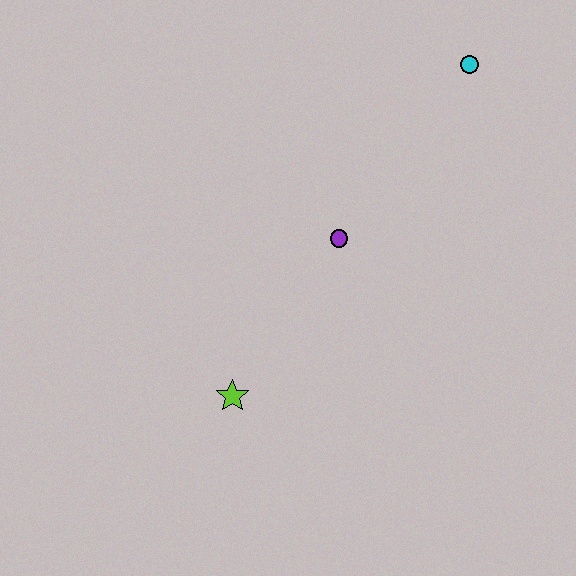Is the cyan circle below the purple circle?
No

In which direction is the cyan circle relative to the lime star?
The cyan circle is above the lime star.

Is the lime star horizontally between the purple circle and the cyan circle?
No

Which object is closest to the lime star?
The purple circle is closest to the lime star.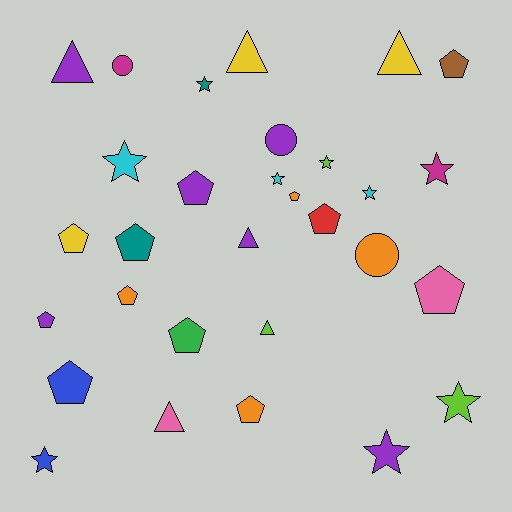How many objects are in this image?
There are 30 objects.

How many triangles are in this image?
There are 6 triangles.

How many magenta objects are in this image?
There are 2 magenta objects.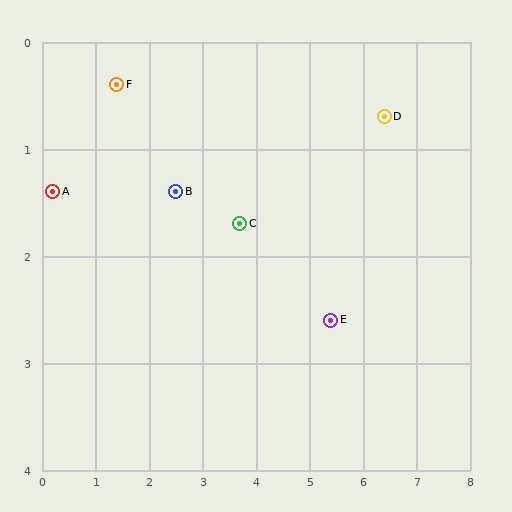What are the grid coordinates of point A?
Point A is at approximately (0.2, 1.4).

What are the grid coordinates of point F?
Point F is at approximately (1.4, 0.4).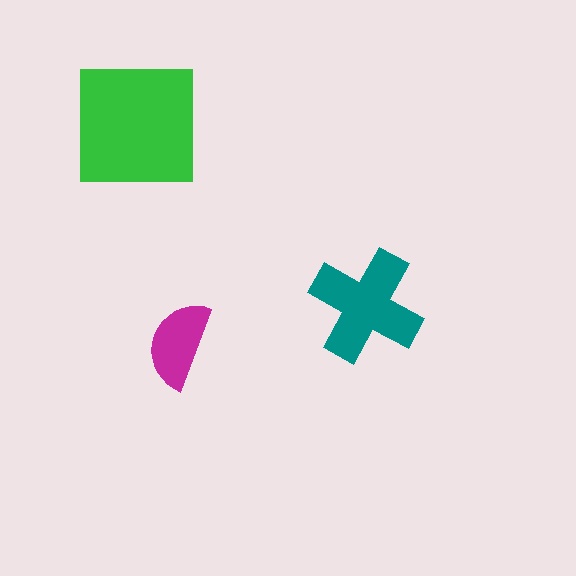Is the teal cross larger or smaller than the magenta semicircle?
Larger.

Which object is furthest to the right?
The teal cross is rightmost.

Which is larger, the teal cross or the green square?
The green square.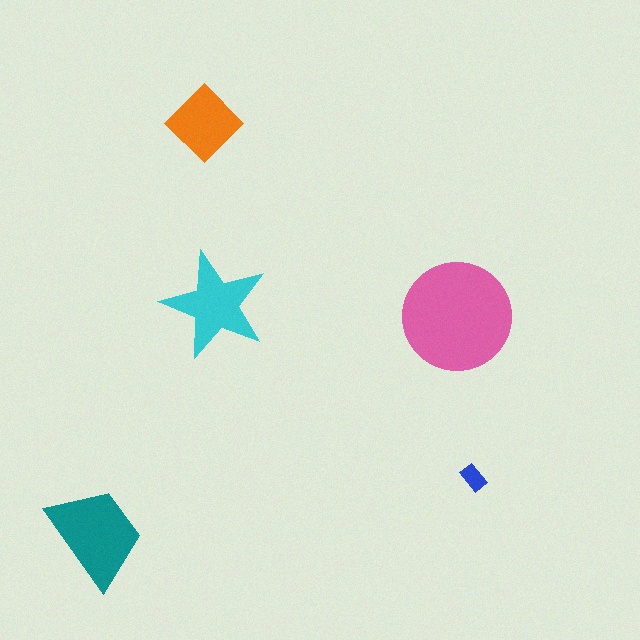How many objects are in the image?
There are 5 objects in the image.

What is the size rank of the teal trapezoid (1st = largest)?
2nd.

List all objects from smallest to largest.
The blue rectangle, the orange diamond, the cyan star, the teal trapezoid, the pink circle.